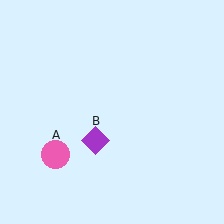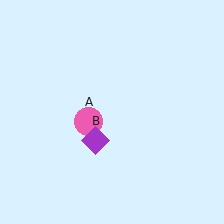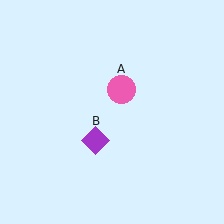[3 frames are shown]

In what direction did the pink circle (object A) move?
The pink circle (object A) moved up and to the right.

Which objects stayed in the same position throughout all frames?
Purple diamond (object B) remained stationary.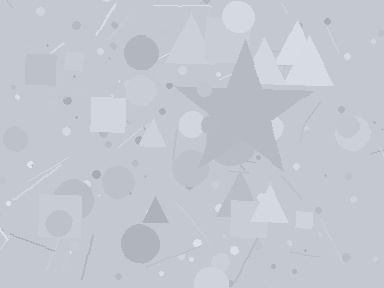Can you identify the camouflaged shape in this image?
The camouflaged shape is a star.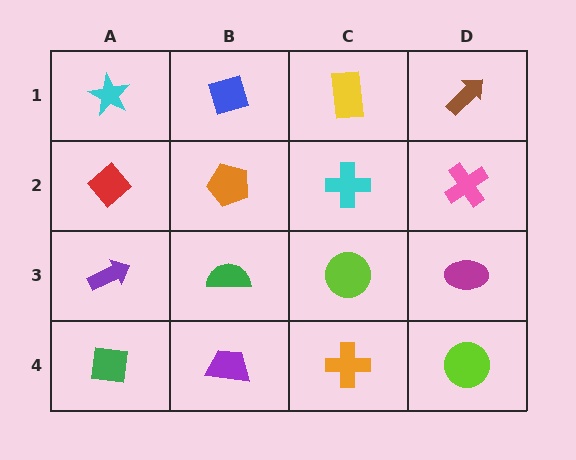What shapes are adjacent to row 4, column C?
A lime circle (row 3, column C), a purple trapezoid (row 4, column B), a lime circle (row 4, column D).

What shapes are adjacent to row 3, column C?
A cyan cross (row 2, column C), an orange cross (row 4, column C), a green semicircle (row 3, column B), a magenta ellipse (row 3, column D).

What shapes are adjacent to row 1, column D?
A pink cross (row 2, column D), a yellow rectangle (row 1, column C).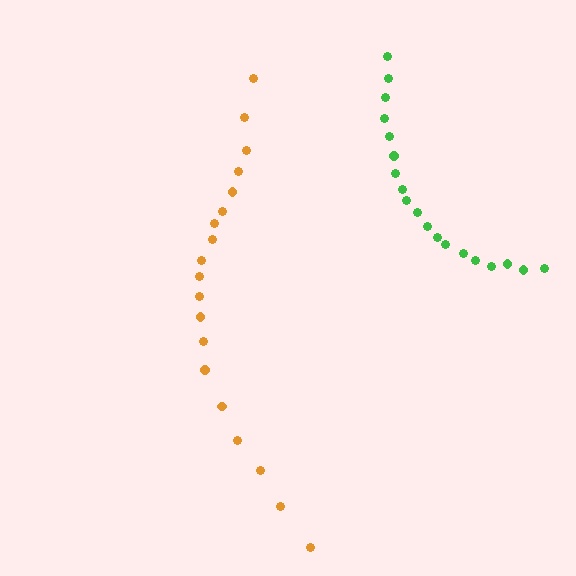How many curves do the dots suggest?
There are 2 distinct paths.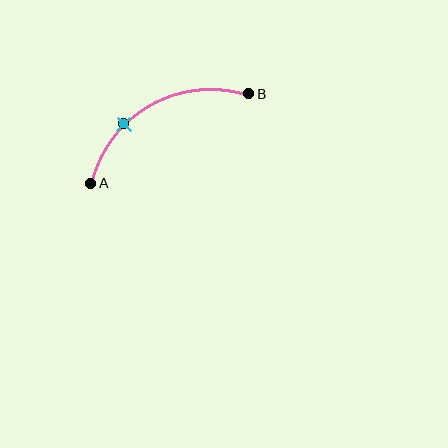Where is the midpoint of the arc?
The arc midpoint is the point on the curve farthest from the straight line joining A and B. It sits above that line.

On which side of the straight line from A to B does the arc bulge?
The arc bulges above the straight line connecting A and B.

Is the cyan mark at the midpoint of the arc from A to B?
No. The cyan mark lies on the arc but is closer to endpoint A. The arc midpoint would be at the point on the curve equidistant along the arc from both A and B.